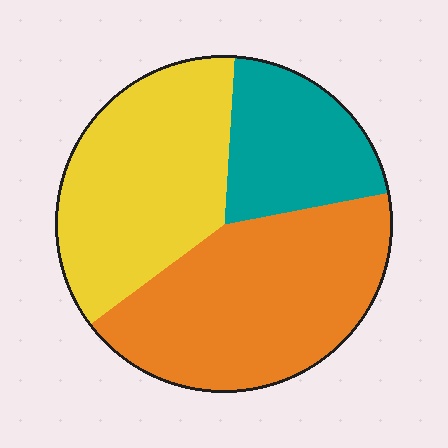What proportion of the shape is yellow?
Yellow covers around 35% of the shape.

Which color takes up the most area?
Orange, at roughly 45%.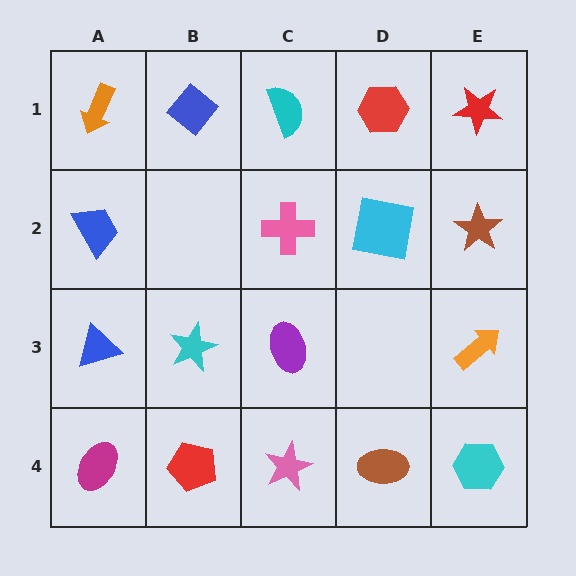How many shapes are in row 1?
5 shapes.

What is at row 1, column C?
A cyan semicircle.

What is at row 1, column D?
A red hexagon.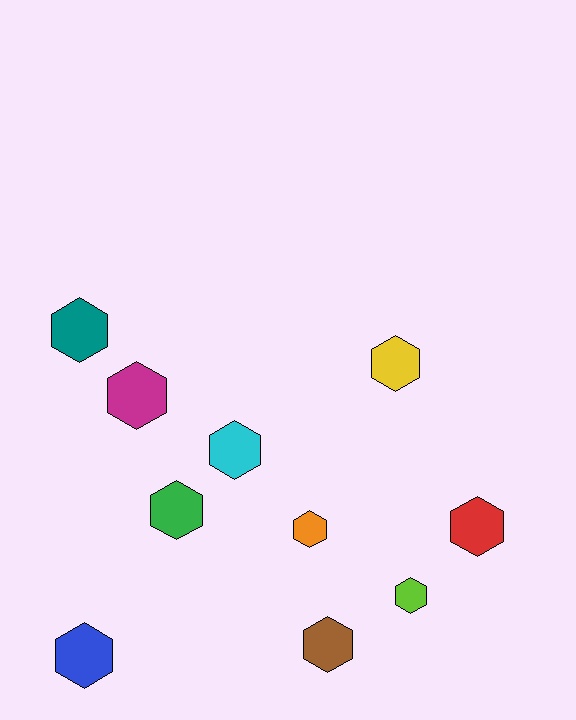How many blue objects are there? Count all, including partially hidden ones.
There is 1 blue object.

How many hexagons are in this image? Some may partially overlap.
There are 10 hexagons.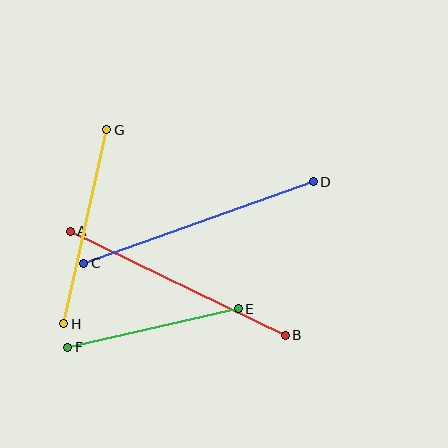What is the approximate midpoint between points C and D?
The midpoint is at approximately (198, 222) pixels.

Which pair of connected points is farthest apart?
Points C and D are farthest apart.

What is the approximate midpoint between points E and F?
The midpoint is at approximately (153, 328) pixels.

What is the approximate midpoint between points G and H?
The midpoint is at approximately (85, 227) pixels.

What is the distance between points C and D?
The distance is approximately 243 pixels.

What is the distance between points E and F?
The distance is approximately 175 pixels.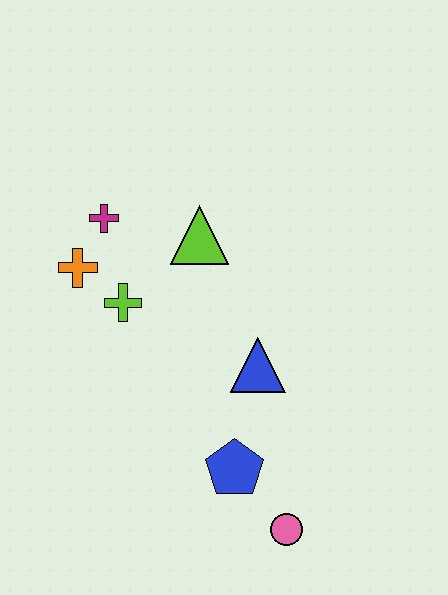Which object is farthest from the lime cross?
The pink circle is farthest from the lime cross.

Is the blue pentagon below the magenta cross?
Yes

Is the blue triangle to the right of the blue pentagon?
Yes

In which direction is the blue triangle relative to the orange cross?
The blue triangle is to the right of the orange cross.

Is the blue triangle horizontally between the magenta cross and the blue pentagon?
No